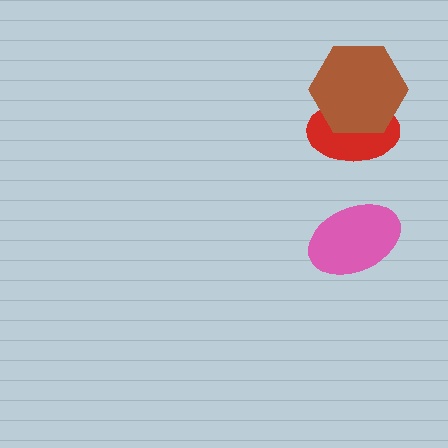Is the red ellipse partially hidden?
Yes, it is partially covered by another shape.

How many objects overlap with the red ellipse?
1 object overlaps with the red ellipse.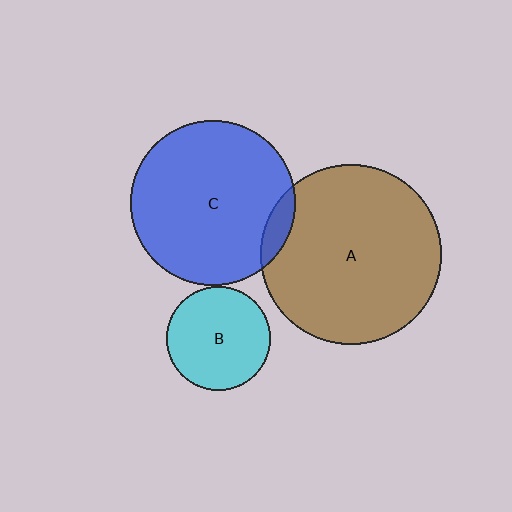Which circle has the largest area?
Circle A (brown).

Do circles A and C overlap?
Yes.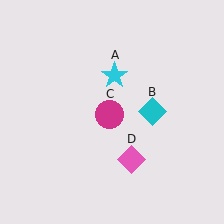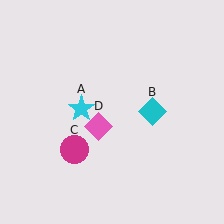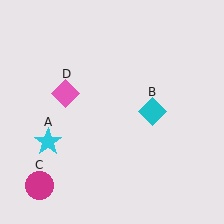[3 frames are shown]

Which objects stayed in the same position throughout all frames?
Cyan diamond (object B) remained stationary.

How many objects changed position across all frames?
3 objects changed position: cyan star (object A), magenta circle (object C), pink diamond (object D).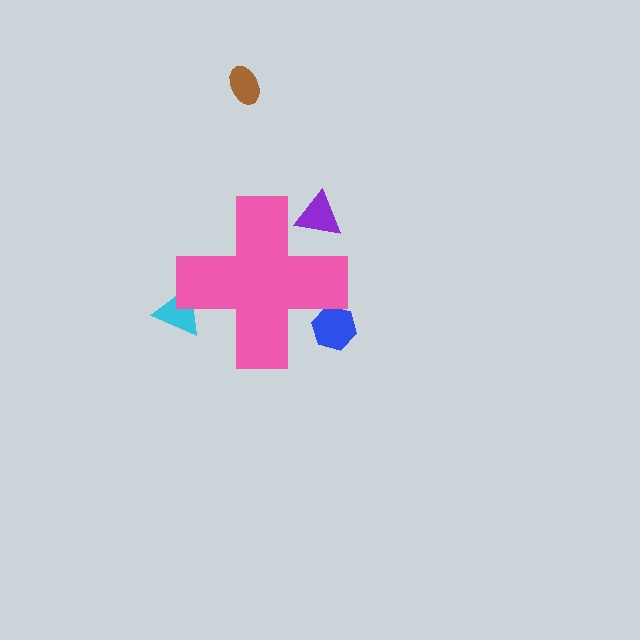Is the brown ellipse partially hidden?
No, the brown ellipse is fully visible.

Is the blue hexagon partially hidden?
Yes, the blue hexagon is partially hidden behind the pink cross.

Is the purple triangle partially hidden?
Yes, the purple triangle is partially hidden behind the pink cross.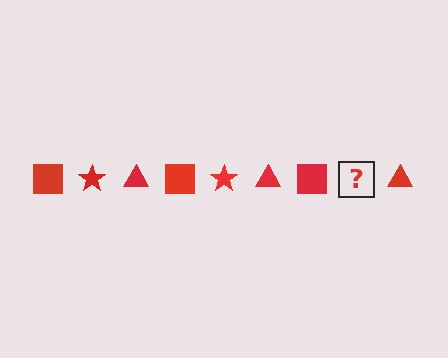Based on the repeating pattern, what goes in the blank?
The blank should be a red star.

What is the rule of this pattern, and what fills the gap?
The rule is that the pattern cycles through square, star, triangle shapes in red. The gap should be filled with a red star.